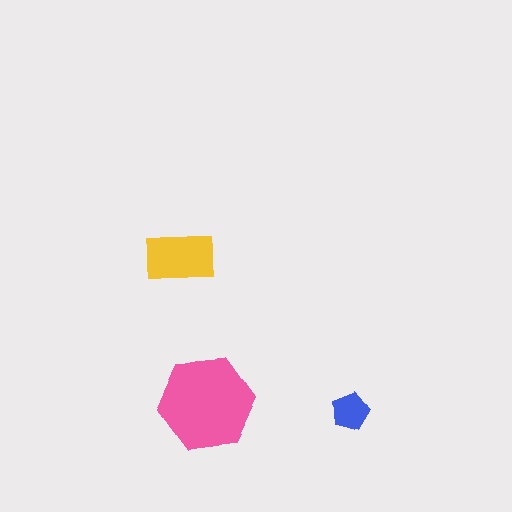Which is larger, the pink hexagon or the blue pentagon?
The pink hexagon.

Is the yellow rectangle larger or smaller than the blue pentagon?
Larger.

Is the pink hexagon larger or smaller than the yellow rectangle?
Larger.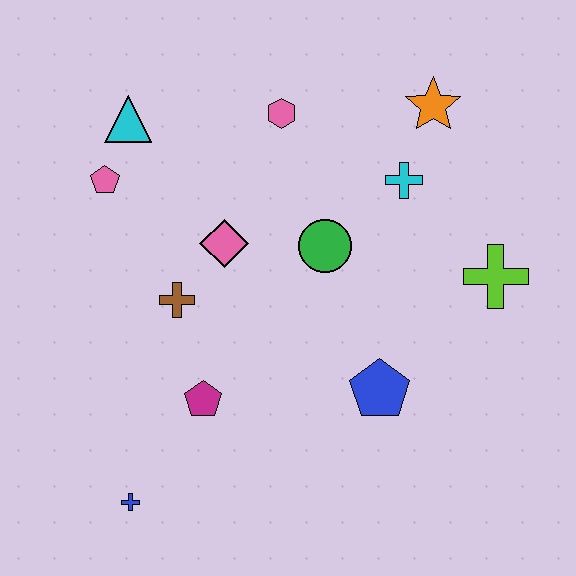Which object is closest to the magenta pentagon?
The brown cross is closest to the magenta pentagon.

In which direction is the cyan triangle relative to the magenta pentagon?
The cyan triangle is above the magenta pentagon.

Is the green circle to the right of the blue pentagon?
No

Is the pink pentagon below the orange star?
Yes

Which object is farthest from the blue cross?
The orange star is farthest from the blue cross.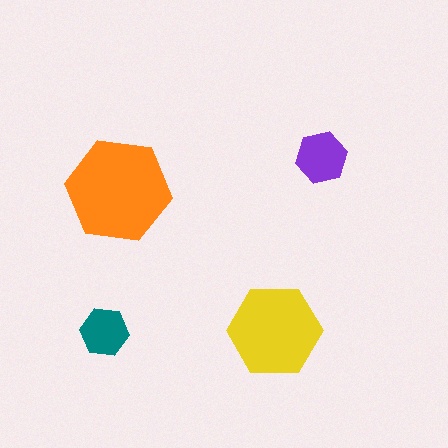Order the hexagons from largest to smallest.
the orange one, the yellow one, the purple one, the teal one.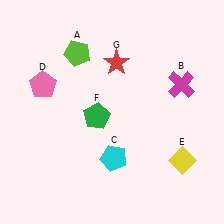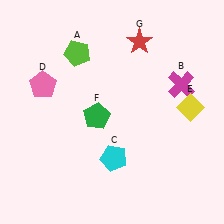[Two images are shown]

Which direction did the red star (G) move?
The red star (G) moved right.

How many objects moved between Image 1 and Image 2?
2 objects moved between the two images.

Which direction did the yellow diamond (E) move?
The yellow diamond (E) moved up.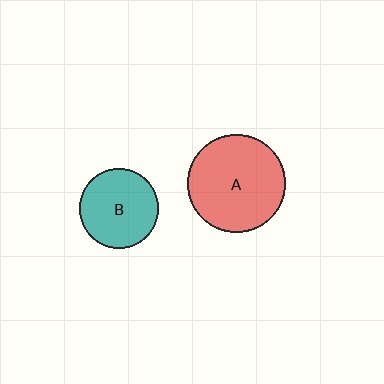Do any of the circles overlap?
No, none of the circles overlap.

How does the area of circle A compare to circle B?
Approximately 1.5 times.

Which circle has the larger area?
Circle A (red).